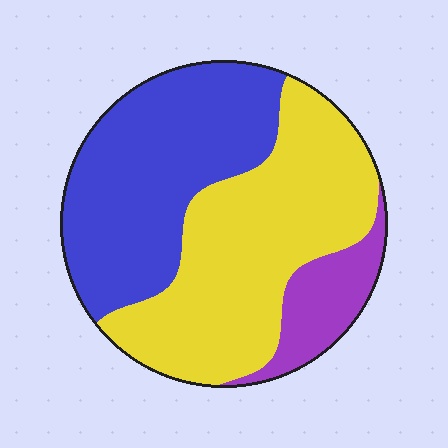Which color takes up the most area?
Yellow, at roughly 45%.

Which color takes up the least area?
Purple, at roughly 10%.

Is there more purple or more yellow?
Yellow.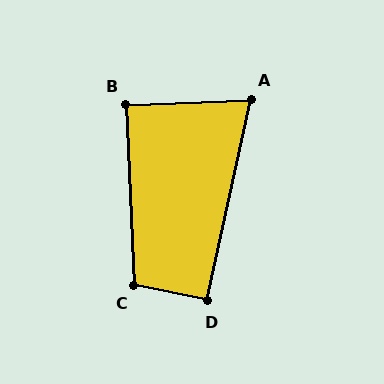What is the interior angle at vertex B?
Approximately 90 degrees (approximately right).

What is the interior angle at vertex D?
Approximately 90 degrees (approximately right).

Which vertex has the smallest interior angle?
A, at approximately 76 degrees.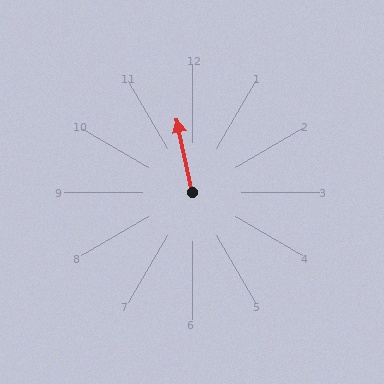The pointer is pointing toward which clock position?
Roughly 12 o'clock.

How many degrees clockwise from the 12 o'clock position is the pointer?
Approximately 348 degrees.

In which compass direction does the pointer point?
North.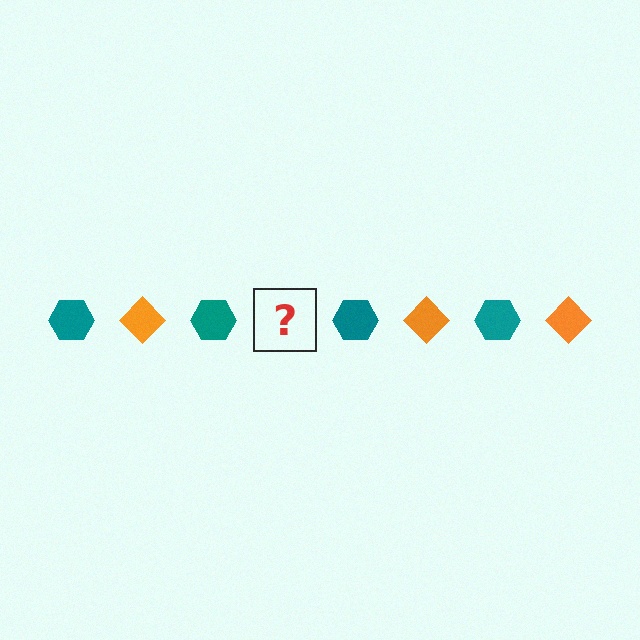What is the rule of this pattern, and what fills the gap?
The rule is that the pattern alternates between teal hexagon and orange diamond. The gap should be filled with an orange diamond.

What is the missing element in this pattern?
The missing element is an orange diamond.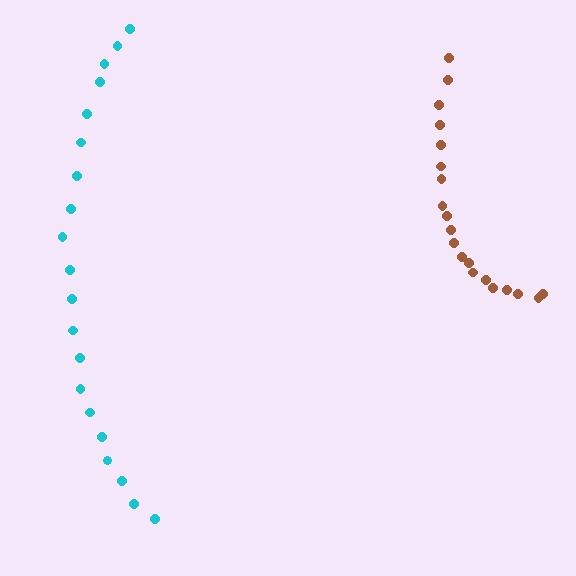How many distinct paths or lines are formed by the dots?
There are 2 distinct paths.